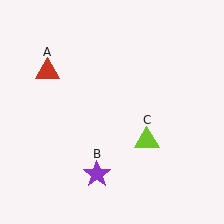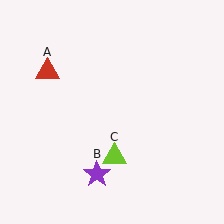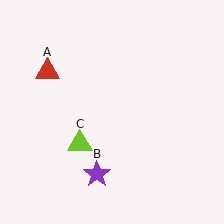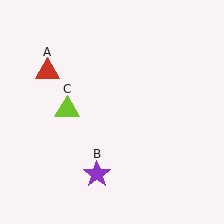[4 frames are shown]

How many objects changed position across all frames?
1 object changed position: lime triangle (object C).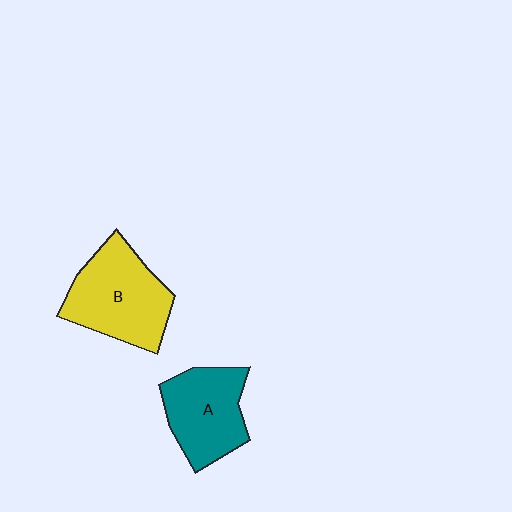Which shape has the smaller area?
Shape A (teal).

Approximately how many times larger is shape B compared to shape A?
Approximately 1.2 times.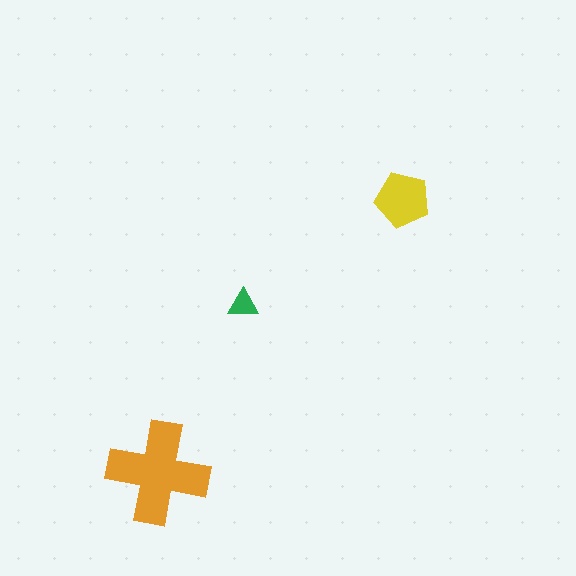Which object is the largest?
The orange cross.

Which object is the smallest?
The green triangle.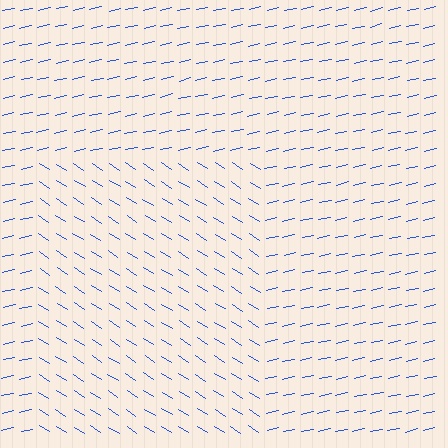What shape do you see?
I see a rectangle.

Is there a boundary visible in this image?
Yes, there is a texture boundary formed by a change in line orientation.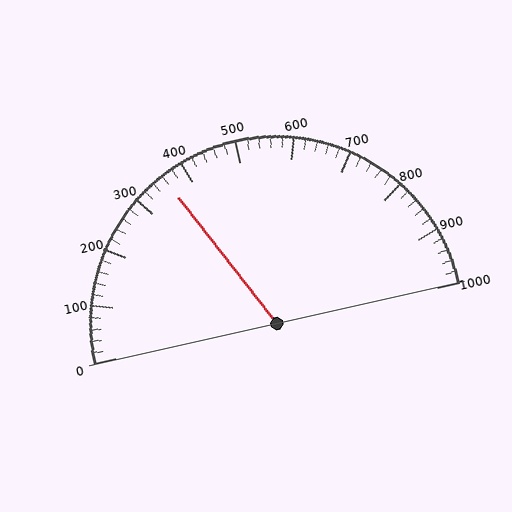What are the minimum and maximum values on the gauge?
The gauge ranges from 0 to 1000.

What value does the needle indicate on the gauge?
The needle indicates approximately 360.